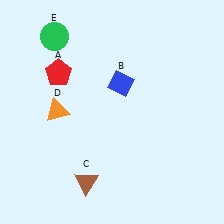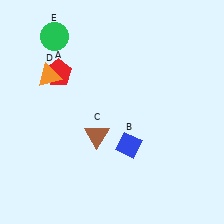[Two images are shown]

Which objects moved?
The objects that moved are: the blue diamond (B), the brown triangle (C), the orange triangle (D).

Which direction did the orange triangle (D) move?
The orange triangle (D) moved up.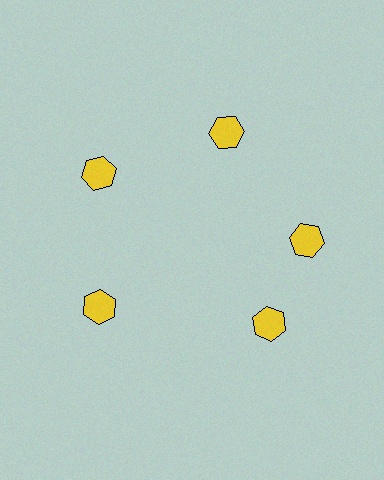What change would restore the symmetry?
The symmetry would be restored by rotating it back into even spacing with its neighbors so that all 5 hexagons sit at equal angles and equal distance from the center.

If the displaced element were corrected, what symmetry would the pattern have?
It would have 5-fold rotational symmetry — the pattern would map onto itself every 72 degrees.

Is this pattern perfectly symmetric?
No. The 5 yellow hexagons are arranged in a ring, but one element near the 5 o'clock position is rotated out of alignment along the ring, breaking the 5-fold rotational symmetry.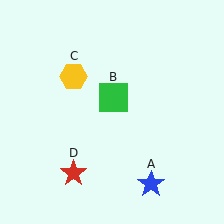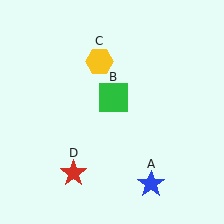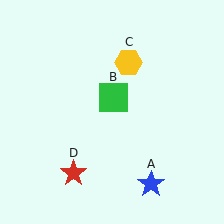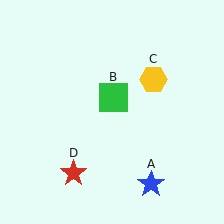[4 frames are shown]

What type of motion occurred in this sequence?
The yellow hexagon (object C) rotated clockwise around the center of the scene.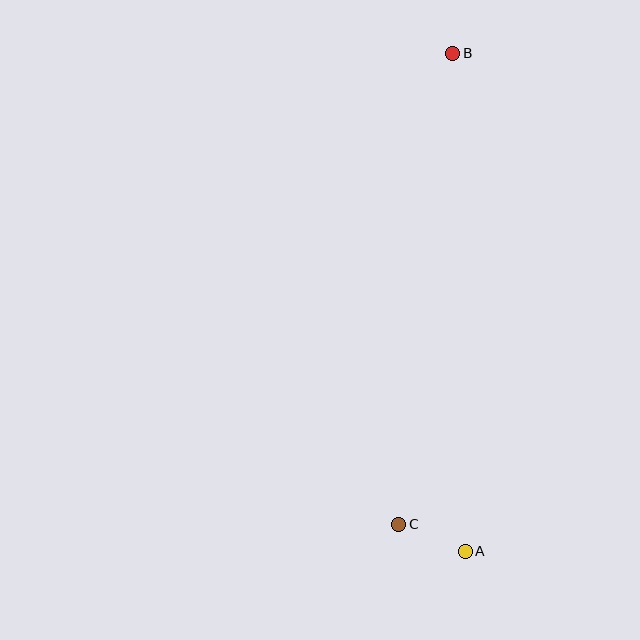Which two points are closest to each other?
Points A and C are closest to each other.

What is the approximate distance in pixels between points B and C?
The distance between B and C is approximately 474 pixels.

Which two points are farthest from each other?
Points A and B are farthest from each other.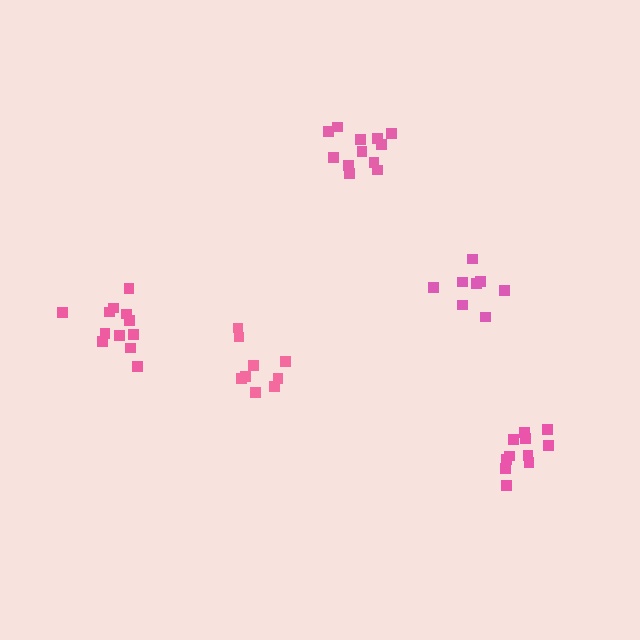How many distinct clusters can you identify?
There are 5 distinct clusters.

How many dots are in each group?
Group 1: 11 dots, Group 2: 9 dots, Group 3: 12 dots, Group 4: 8 dots, Group 5: 12 dots (52 total).